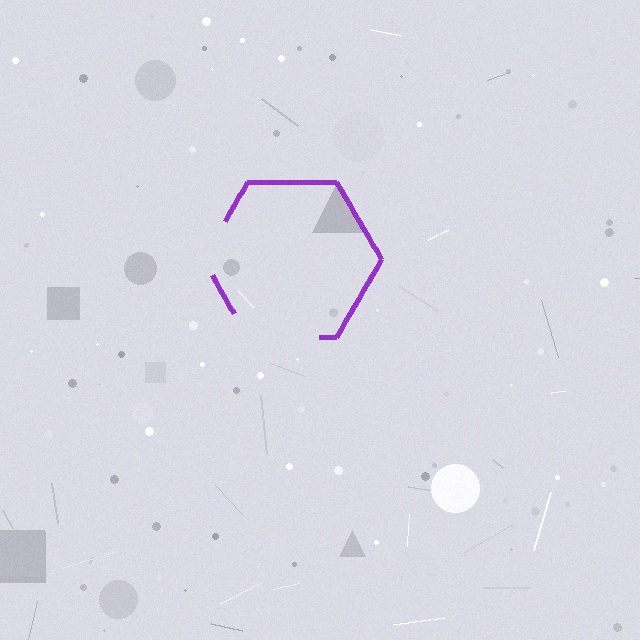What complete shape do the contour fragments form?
The contour fragments form a hexagon.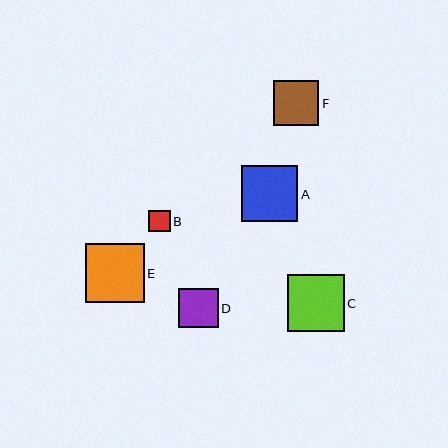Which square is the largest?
Square E is the largest with a size of approximately 59 pixels.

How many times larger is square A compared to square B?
Square A is approximately 2.6 times the size of square B.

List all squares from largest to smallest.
From largest to smallest: E, C, A, F, D, B.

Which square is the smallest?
Square B is the smallest with a size of approximately 22 pixels.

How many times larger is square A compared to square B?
Square A is approximately 2.6 times the size of square B.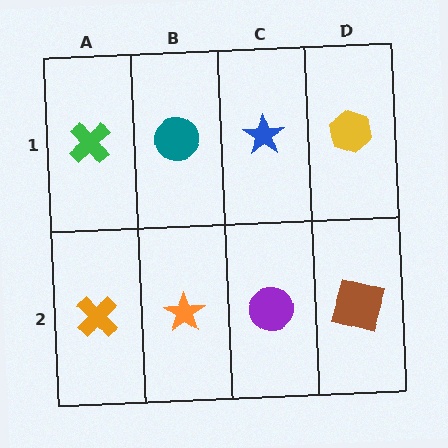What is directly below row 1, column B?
An orange star.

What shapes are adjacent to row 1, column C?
A purple circle (row 2, column C), a teal circle (row 1, column B), a yellow hexagon (row 1, column D).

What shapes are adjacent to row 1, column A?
An orange cross (row 2, column A), a teal circle (row 1, column B).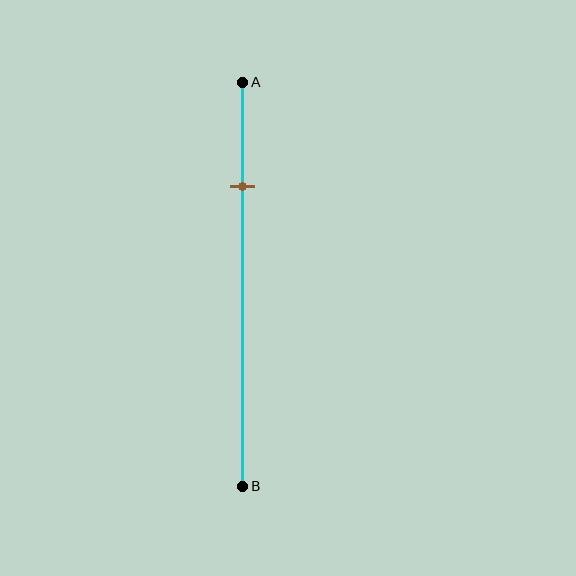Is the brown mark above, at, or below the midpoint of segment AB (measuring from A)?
The brown mark is above the midpoint of segment AB.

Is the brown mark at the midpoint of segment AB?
No, the mark is at about 25% from A, not at the 50% midpoint.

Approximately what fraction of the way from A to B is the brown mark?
The brown mark is approximately 25% of the way from A to B.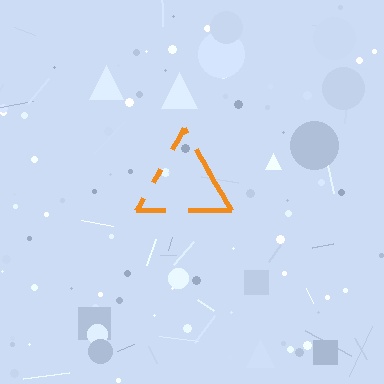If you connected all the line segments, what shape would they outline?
They would outline a triangle.